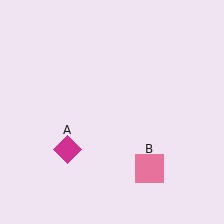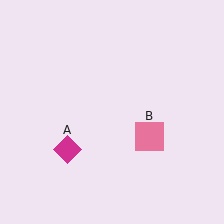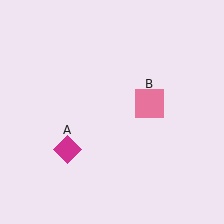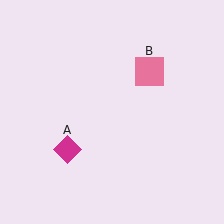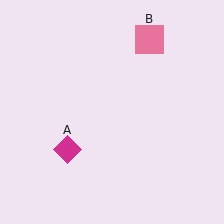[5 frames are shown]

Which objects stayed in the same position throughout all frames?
Magenta diamond (object A) remained stationary.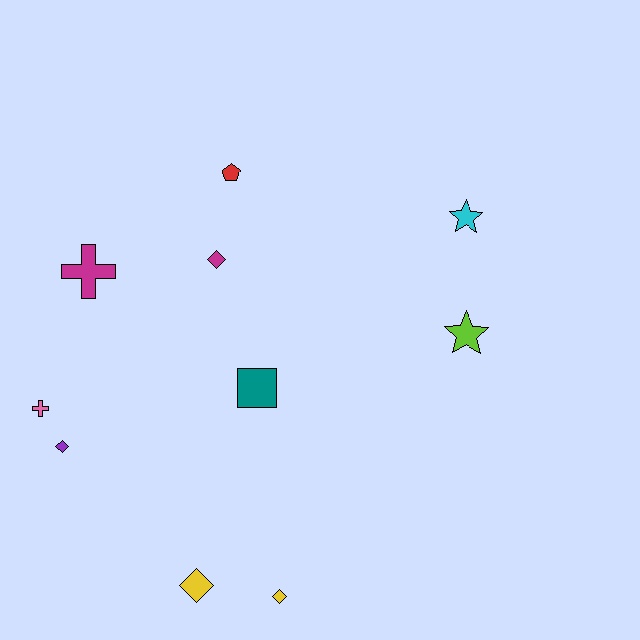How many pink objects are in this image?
There is 1 pink object.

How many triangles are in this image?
There are no triangles.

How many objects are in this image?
There are 10 objects.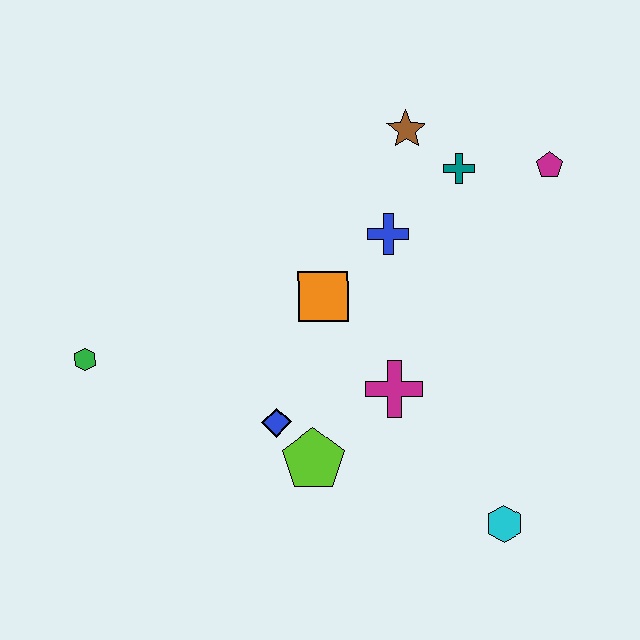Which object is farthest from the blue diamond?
The magenta pentagon is farthest from the blue diamond.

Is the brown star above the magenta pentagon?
Yes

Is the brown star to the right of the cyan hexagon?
No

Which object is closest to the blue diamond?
The lime pentagon is closest to the blue diamond.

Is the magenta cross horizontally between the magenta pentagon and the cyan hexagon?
No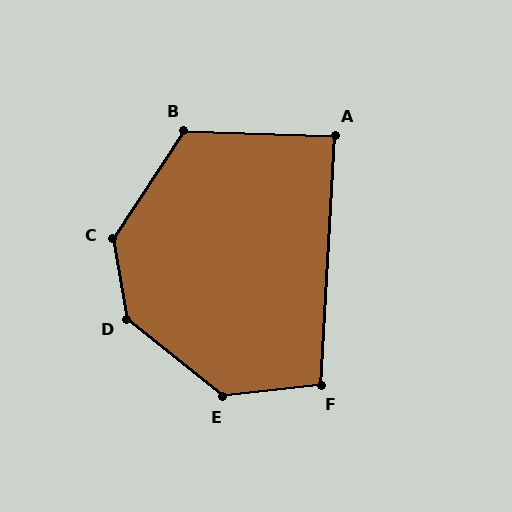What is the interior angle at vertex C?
Approximately 137 degrees (obtuse).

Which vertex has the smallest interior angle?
A, at approximately 88 degrees.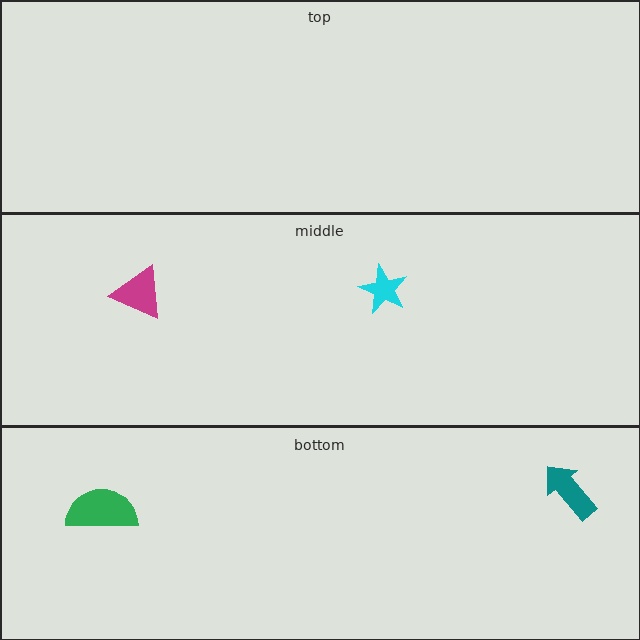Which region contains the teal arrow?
The bottom region.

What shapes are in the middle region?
The cyan star, the magenta triangle.